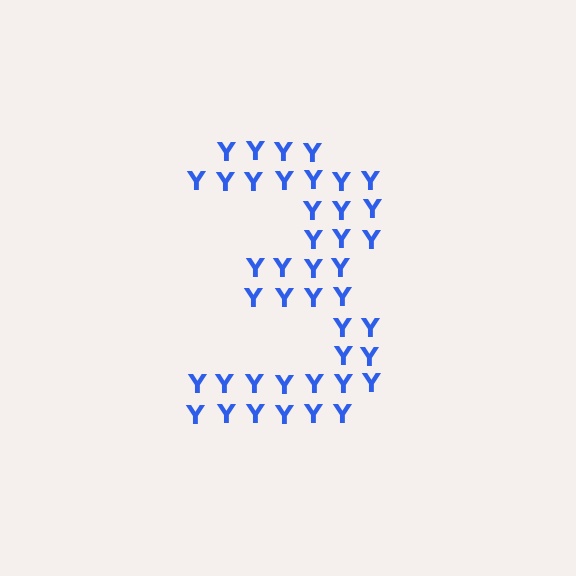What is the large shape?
The large shape is the digit 3.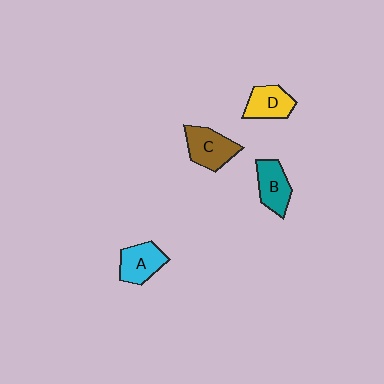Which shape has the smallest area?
Shape D (yellow).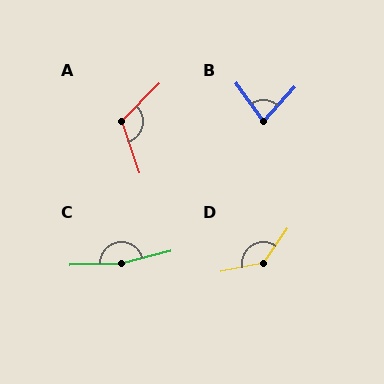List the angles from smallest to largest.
B (78°), A (117°), D (137°), C (167°).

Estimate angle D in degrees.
Approximately 137 degrees.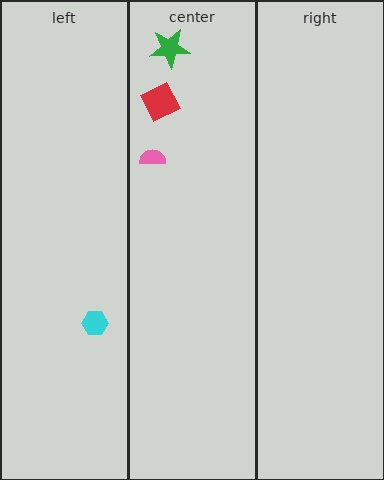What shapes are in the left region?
The cyan hexagon.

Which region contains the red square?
The center region.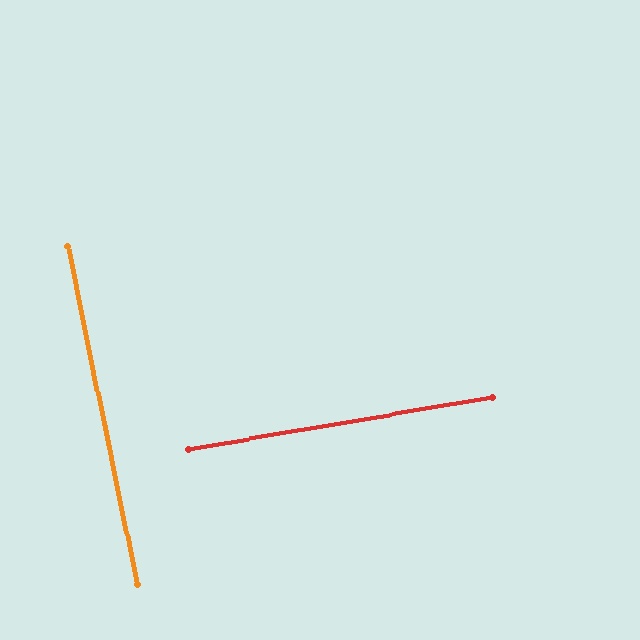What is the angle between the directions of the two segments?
Approximately 88 degrees.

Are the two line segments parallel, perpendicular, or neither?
Perpendicular — they meet at approximately 88°.